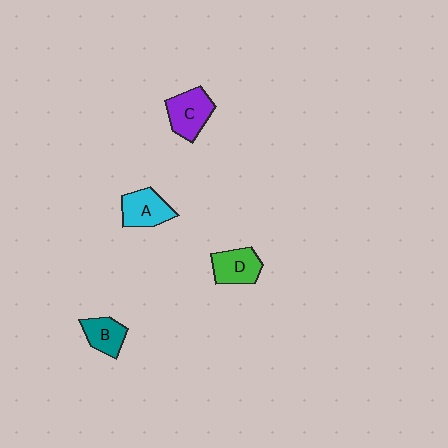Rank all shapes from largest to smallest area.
From largest to smallest: C (purple), A (cyan), D (green), B (teal).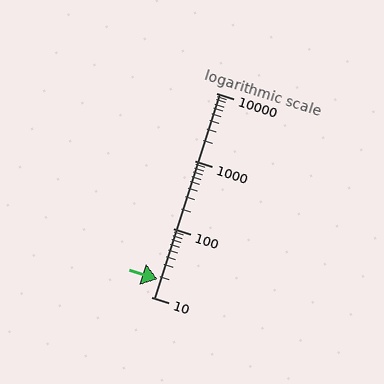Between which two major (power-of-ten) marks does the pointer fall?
The pointer is between 10 and 100.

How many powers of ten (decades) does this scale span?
The scale spans 3 decades, from 10 to 10000.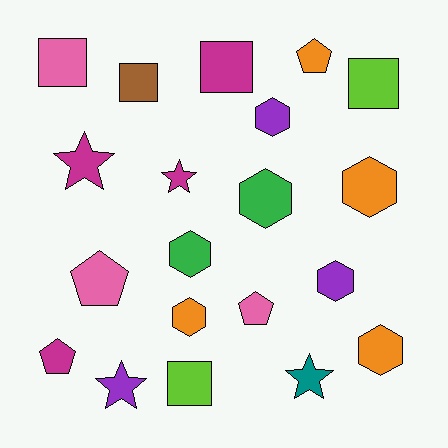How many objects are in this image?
There are 20 objects.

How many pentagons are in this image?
There are 4 pentagons.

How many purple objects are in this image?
There are 3 purple objects.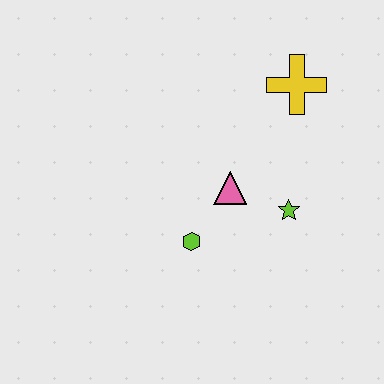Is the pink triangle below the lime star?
No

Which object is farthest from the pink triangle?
The yellow cross is farthest from the pink triangle.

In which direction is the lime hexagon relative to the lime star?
The lime hexagon is to the left of the lime star.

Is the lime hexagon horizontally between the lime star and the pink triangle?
No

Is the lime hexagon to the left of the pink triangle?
Yes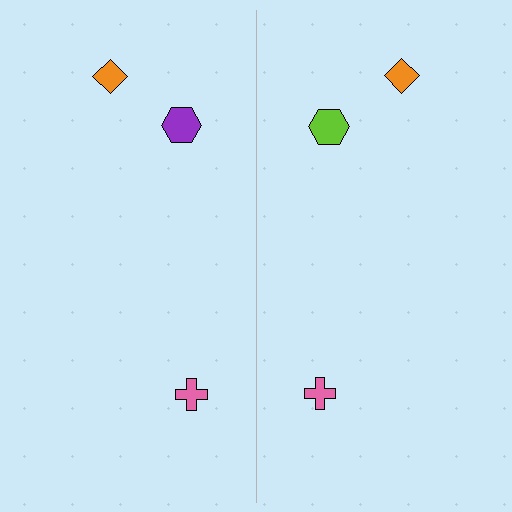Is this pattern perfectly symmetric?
No, the pattern is not perfectly symmetric. The lime hexagon on the right side breaks the symmetry — its mirror counterpart is purple.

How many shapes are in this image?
There are 6 shapes in this image.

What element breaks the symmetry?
The lime hexagon on the right side breaks the symmetry — its mirror counterpart is purple.